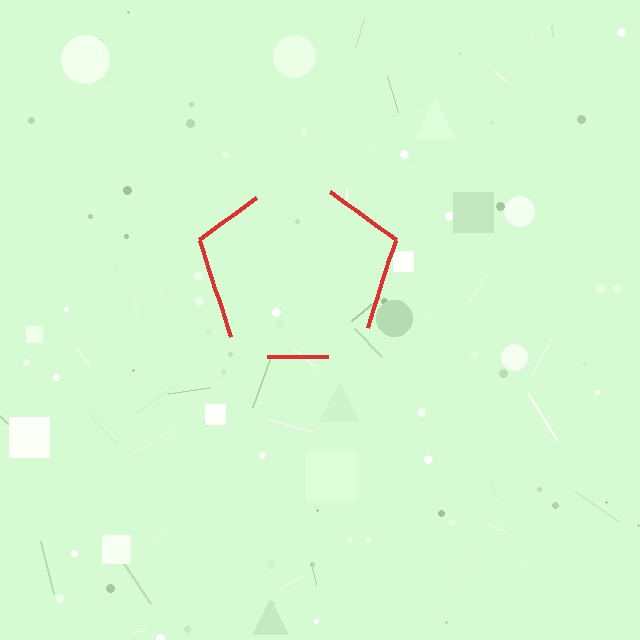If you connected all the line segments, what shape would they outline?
They would outline a pentagon.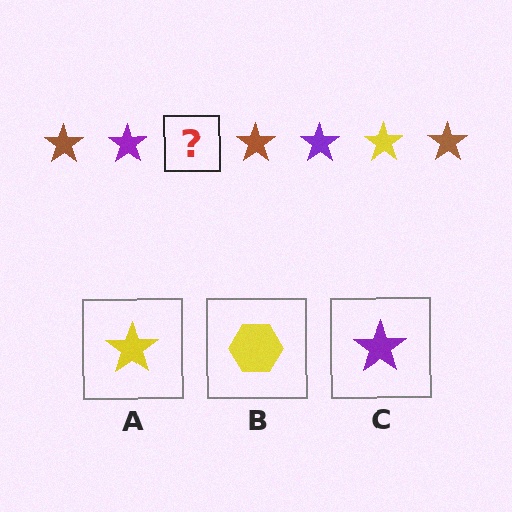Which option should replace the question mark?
Option A.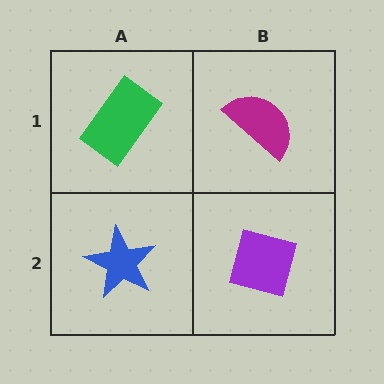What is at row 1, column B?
A magenta semicircle.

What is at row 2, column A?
A blue star.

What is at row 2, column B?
A purple diamond.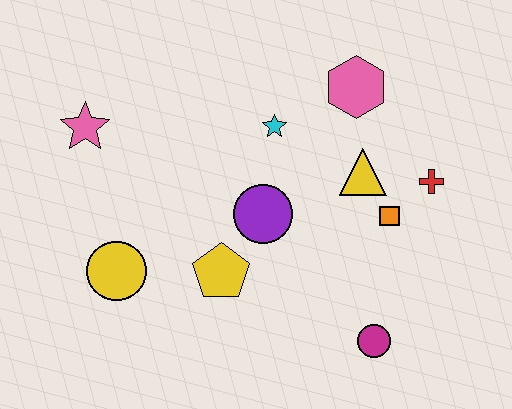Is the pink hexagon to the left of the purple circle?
No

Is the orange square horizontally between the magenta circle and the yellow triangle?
No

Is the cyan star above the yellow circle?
Yes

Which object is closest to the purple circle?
The yellow pentagon is closest to the purple circle.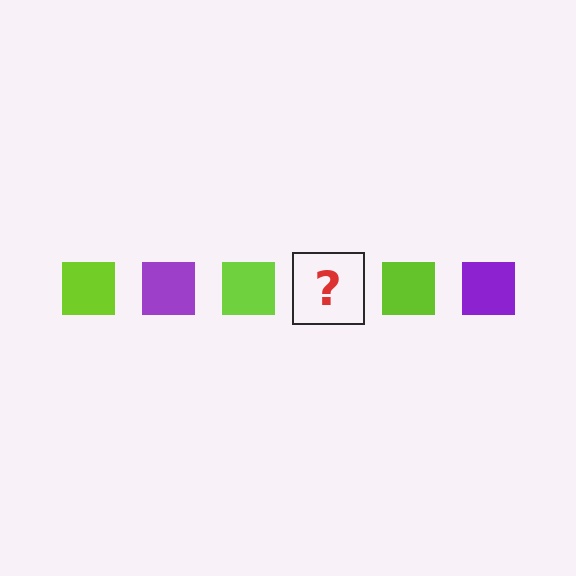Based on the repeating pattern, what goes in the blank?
The blank should be a purple square.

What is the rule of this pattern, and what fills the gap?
The rule is that the pattern cycles through lime, purple squares. The gap should be filled with a purple square.